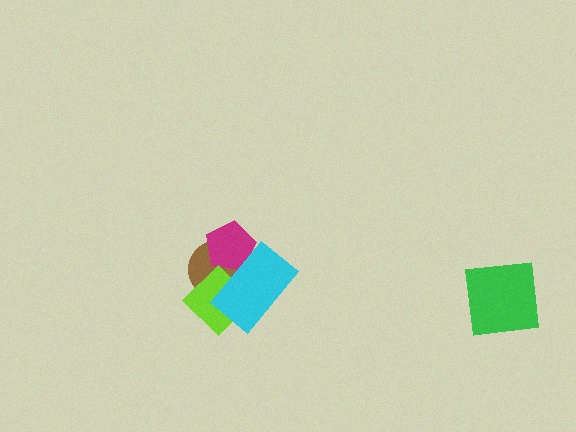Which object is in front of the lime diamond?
The cyan rectangle is in front of the lime diamond.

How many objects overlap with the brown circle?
3 objects overlap with the brown circle.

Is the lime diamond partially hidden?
Yes, it is partially covered by another shape.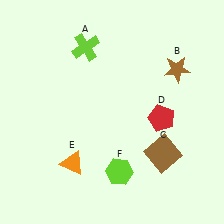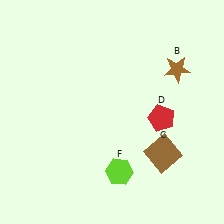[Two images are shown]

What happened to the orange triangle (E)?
The orange triangle (E) was removed in Image 2. It was in the bottom-left area of Image 1.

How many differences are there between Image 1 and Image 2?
There are 2 differences between the two images.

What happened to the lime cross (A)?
The lime cross (A) was removed in Image 2. It was in the top-left area of Image 1.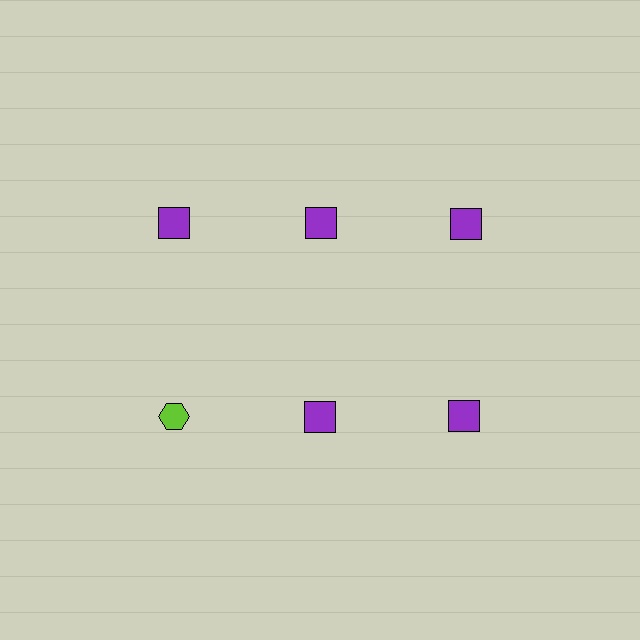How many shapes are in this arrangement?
There are 6 shapes arranged in a grid pattern.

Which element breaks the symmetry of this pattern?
The lime hexagon in the second row, leftmost column breaks the symmetry. All other shapes are purple squares.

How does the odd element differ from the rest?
It differs in both color (lime instead of purple) and shape (hexagon instead of square).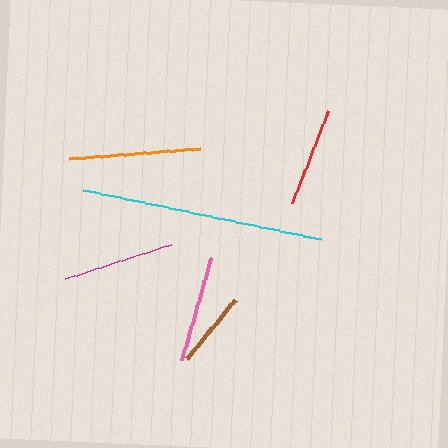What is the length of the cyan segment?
The cyan segment is approximately 243 pixels long.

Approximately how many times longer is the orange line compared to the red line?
The orange line is approximately 1.3 times the length of the red line.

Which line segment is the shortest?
The brown line is the shortest at approximately 76 pixels.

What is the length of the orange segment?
The orange segment is approximately 132 pixels long.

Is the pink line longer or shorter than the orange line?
The orange line is longer than the pink line.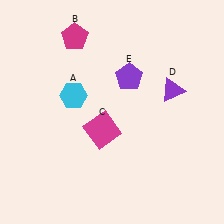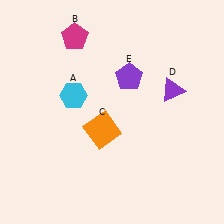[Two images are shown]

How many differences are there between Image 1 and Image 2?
There is 1 difference between the two images.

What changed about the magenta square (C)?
In Image 1, C is magenta. In Image 2, it changed to orange.